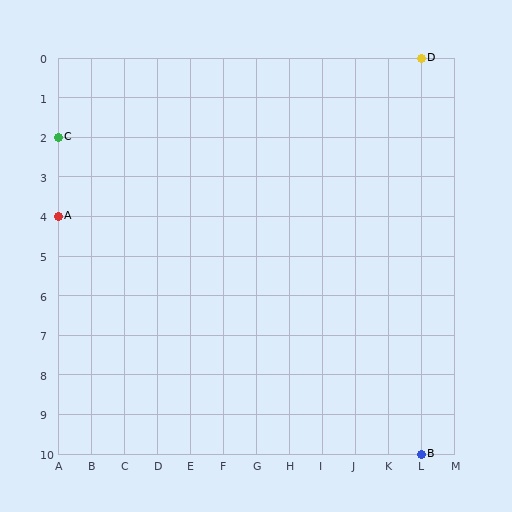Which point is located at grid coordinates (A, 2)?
Point C is at (A, 2).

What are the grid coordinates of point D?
Point D is at grid coordinates (L, 0).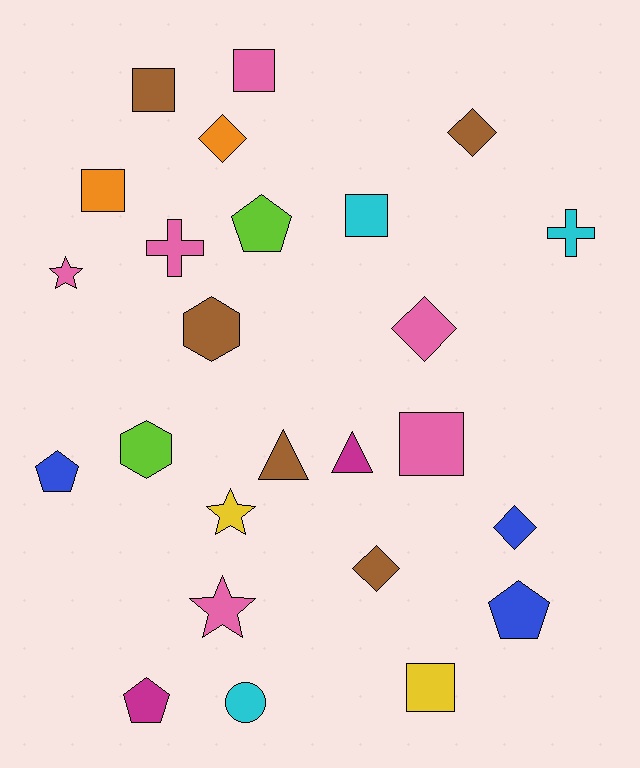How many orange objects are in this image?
There are 2 orange objects.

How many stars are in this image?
There are 3 stars.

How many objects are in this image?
There are 25 objects.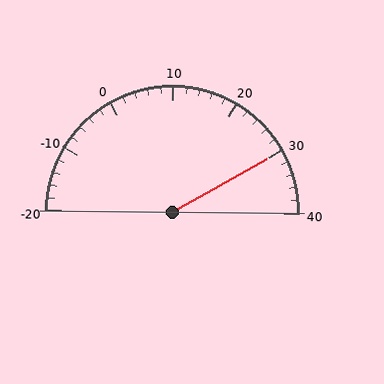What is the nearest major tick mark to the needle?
The nearest major tick mark is 30.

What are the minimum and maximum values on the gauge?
The gauge ranges from -20 to 40.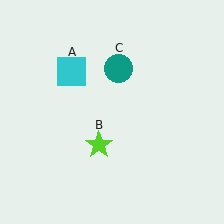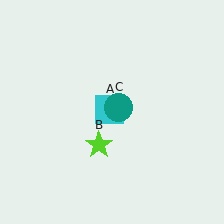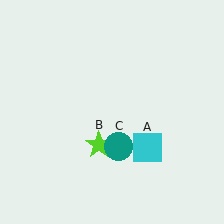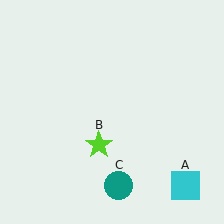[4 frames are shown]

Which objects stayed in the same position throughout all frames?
Lime star (object B) remained stationary.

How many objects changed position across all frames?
2 objects changed position: cyan square (object A), teal circle (object C).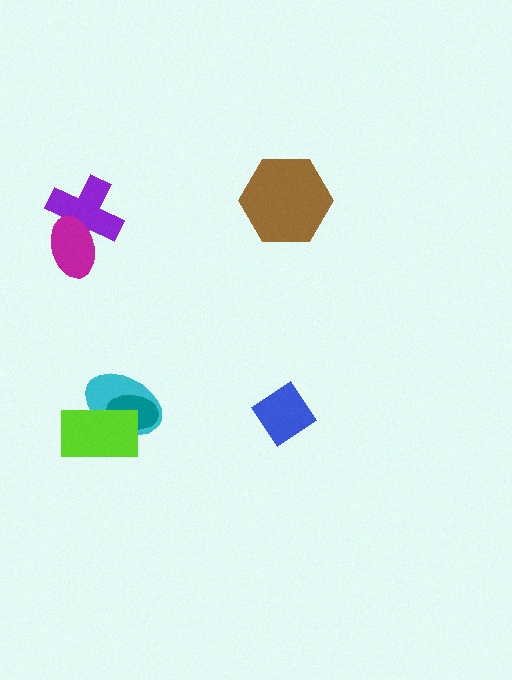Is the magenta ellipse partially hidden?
No, no other shape covers it.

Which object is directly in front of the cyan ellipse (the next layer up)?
The teal ellipse is directly in front of the cyan ellipse.